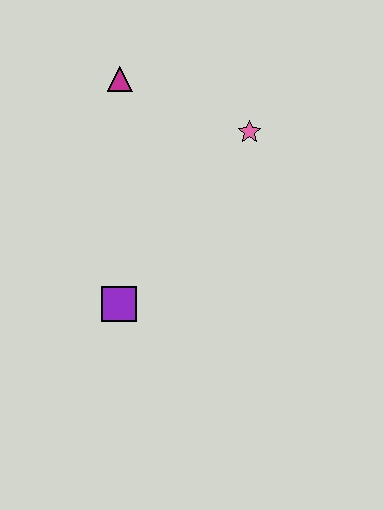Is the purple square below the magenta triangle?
Yes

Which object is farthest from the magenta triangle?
The purple square is farthest from the magenta triangle.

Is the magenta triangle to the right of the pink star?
No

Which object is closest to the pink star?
The magenta triangle is closest to the pink star.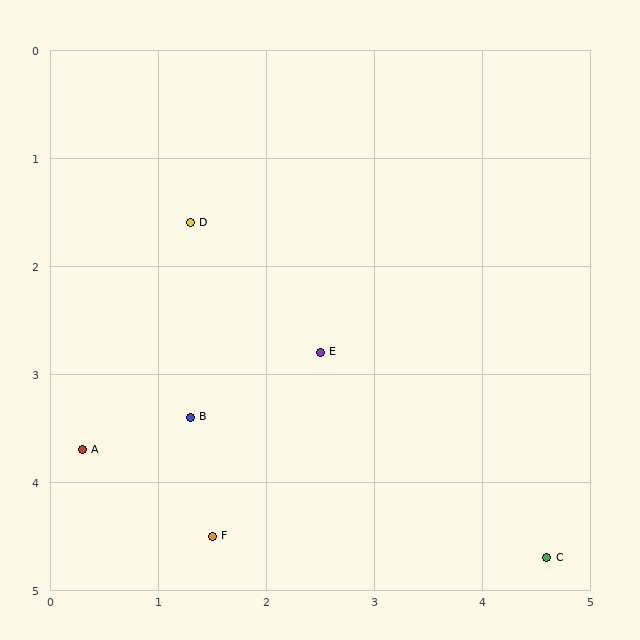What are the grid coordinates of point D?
Point D is at approximately (1.3, 1.6).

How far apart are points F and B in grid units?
Points F and B are about 1.1 grid units apart.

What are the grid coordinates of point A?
Point A is at approximately (0.3, 3.7).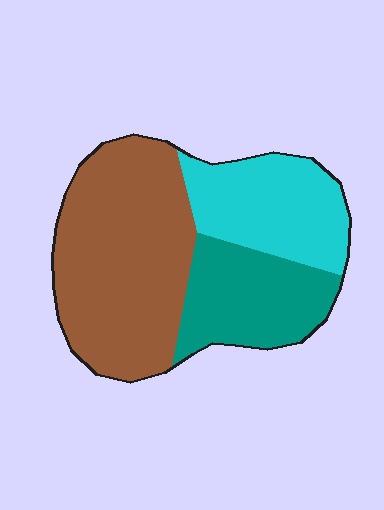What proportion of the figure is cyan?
Cyan takes up between a sixth and a third of the figure.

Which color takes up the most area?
Brown, at roughly 50%.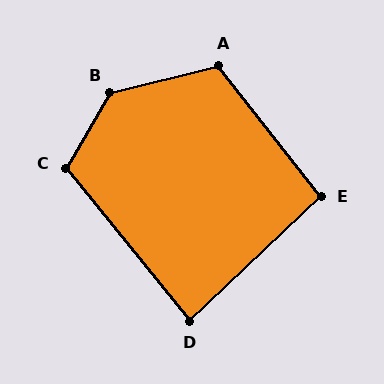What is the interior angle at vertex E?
Approximately 95 degrees (obtuse).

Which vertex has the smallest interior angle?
D, at approximately 86 degrees.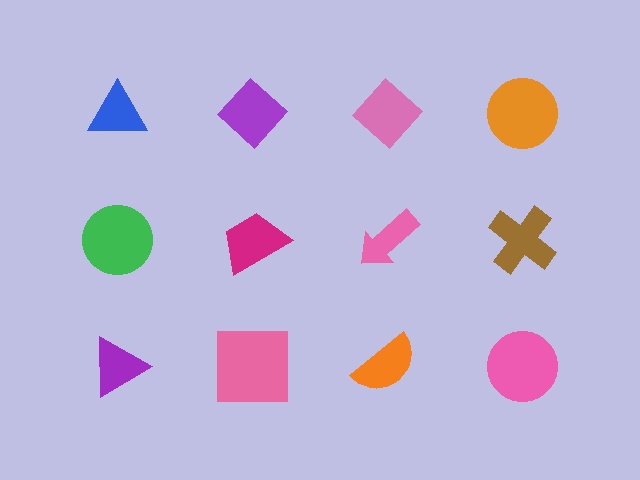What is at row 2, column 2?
A magenta trapezoid.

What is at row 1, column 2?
A purple diamond.